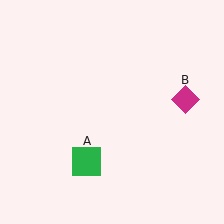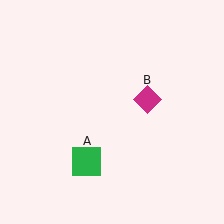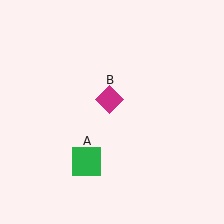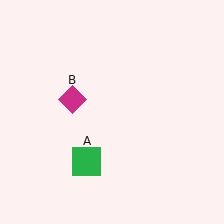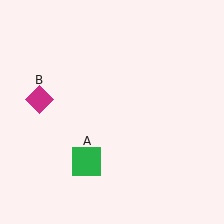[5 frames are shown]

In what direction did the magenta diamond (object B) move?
The magenta diamond (object B) moved left.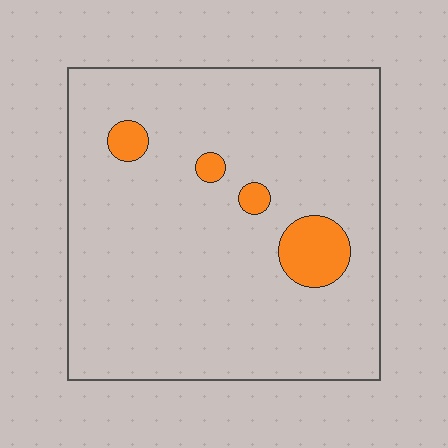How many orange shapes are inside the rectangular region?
4.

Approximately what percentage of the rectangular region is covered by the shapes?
Approximately 5%.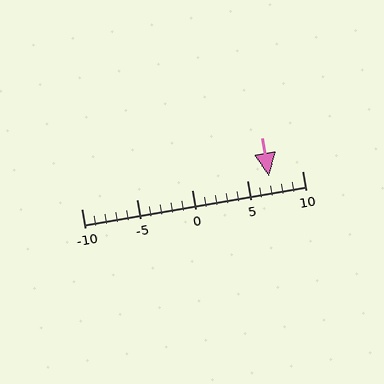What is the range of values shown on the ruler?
The ruler shows values from -10 to 10.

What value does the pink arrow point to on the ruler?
The pink arrow points to approximately 7.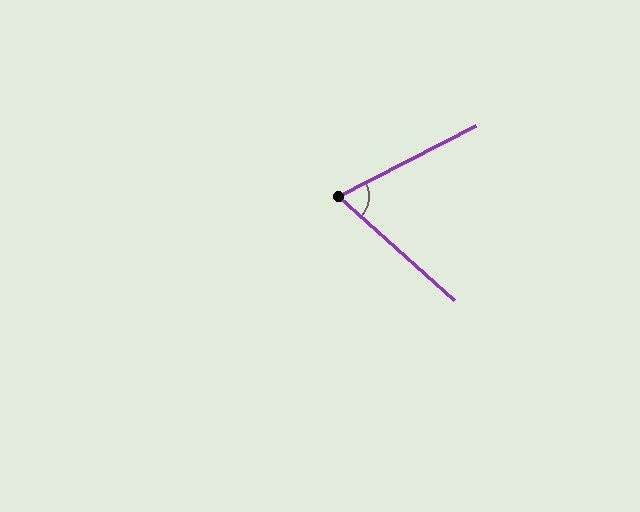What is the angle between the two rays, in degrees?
Approximately 69 degrees.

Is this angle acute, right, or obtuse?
It is acute.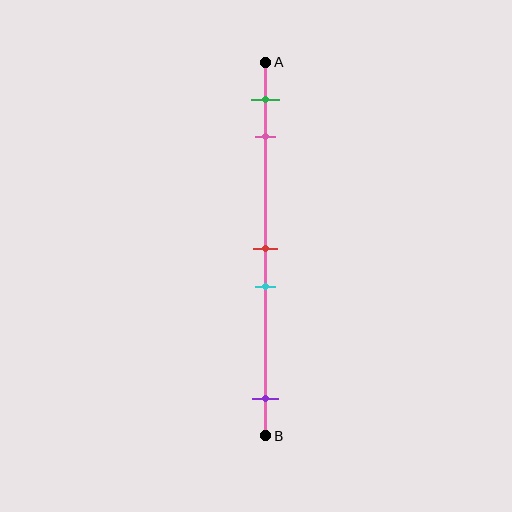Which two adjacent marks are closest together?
The red and cyan marks are the closest adjacent pair.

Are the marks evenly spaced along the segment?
No, the marks are not evenly spaced.